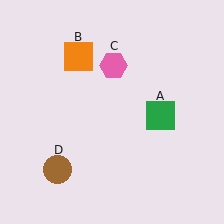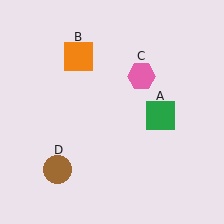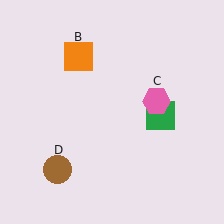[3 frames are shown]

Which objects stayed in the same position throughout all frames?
Green square (object A) and orange square (object B) and brown circle (object D) remained stationary.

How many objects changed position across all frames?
1 object changed position: pink hexagon (object C).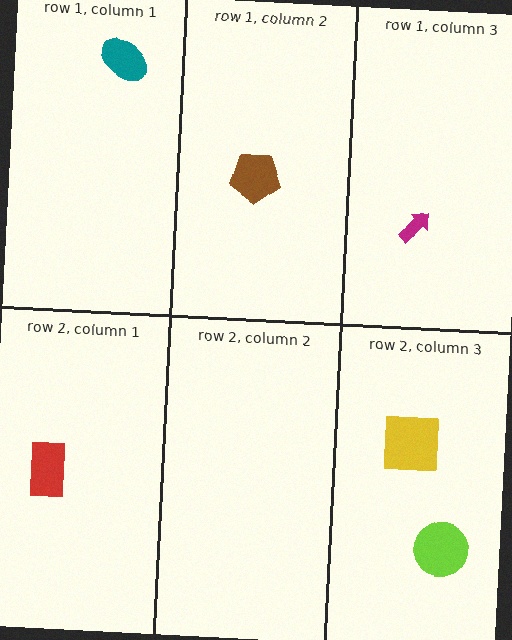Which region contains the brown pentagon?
The row 1, column 2 region.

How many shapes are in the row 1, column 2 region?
1.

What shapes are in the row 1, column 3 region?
The magenta arrow.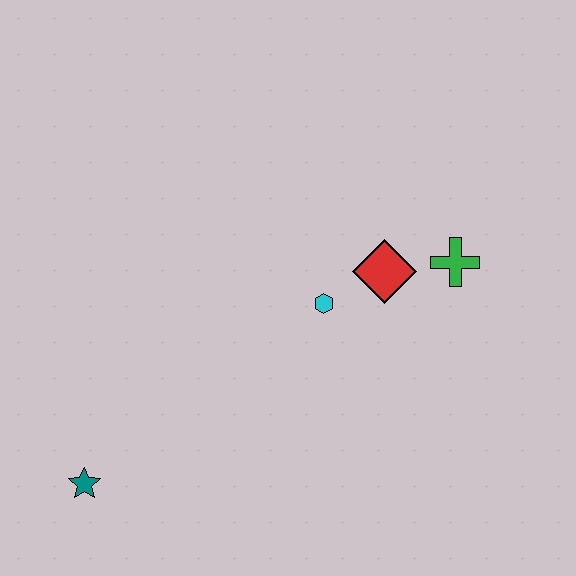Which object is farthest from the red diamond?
The teal star is farthest from the red diamond.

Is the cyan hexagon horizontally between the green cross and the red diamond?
No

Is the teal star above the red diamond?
No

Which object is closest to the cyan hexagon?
The red diamond is closest to the cyan hexagon.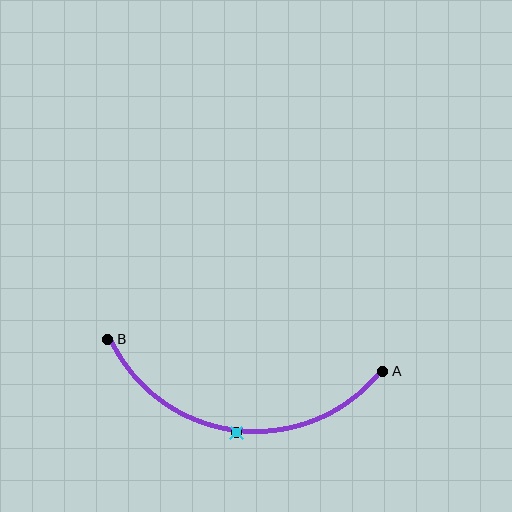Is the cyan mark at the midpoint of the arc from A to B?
Yes. The cyan mark lies on the arc at equal arc-length from both A and B — it is the arc midpoint.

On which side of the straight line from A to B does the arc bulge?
The arc bulges below the straight line connecting A and B.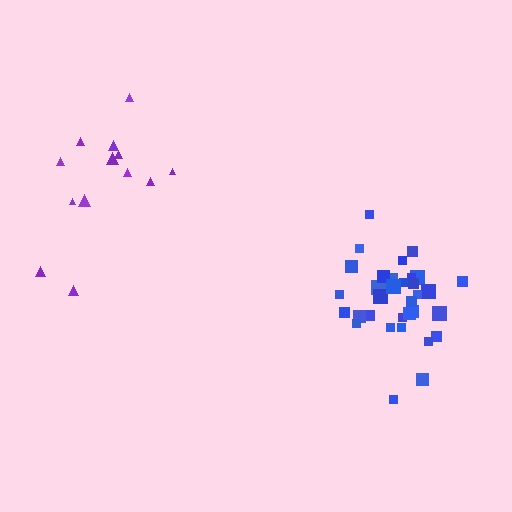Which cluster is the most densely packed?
Blue.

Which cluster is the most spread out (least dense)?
Purple.